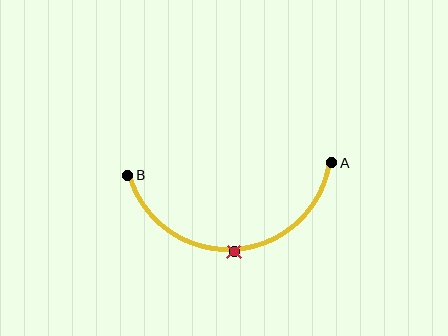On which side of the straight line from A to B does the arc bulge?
The arc bulges below the straight line connecting A and B.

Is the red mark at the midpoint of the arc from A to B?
Yes. The red mark lies on the arc at equal arc-length from both A and B — it is the arc midpoint.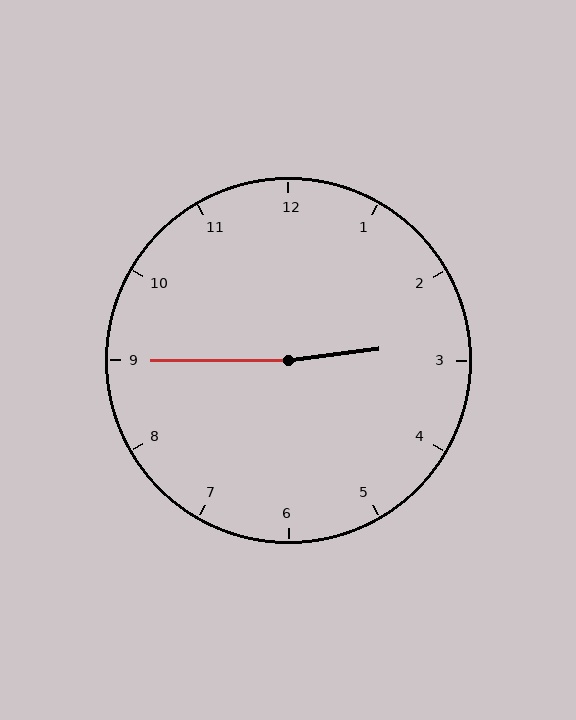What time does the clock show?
2:45.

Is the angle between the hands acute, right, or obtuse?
It is obtuse.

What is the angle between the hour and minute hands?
Approximately 172 degrees.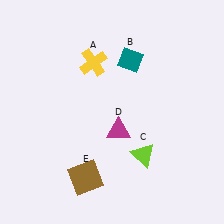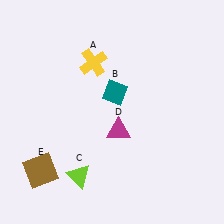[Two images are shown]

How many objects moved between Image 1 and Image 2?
3 objects moved between the two images.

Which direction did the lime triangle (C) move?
The lime triangle (C) moved left.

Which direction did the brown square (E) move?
The brown square (E) moved left.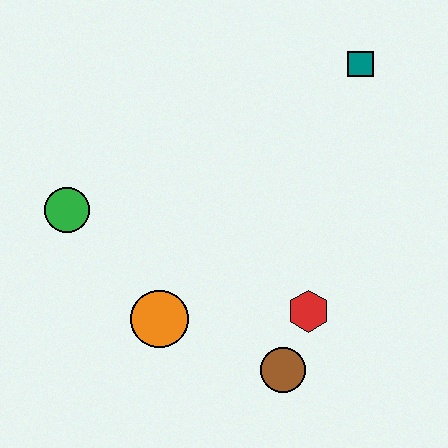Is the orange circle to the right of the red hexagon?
No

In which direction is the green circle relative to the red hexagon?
The green circle is to the left of the red hexagon.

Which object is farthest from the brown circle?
The teal square is farthest from the brown circle.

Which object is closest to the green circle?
The orange circle is closest to the green circle.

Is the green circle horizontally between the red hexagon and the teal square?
No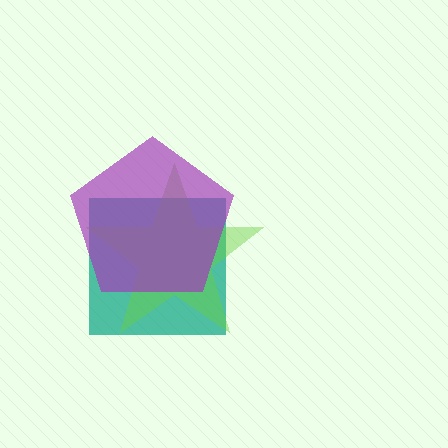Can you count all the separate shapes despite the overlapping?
Yes, there are 3 separate shapes.